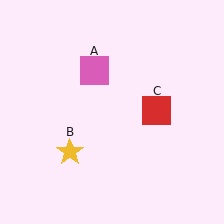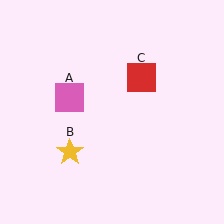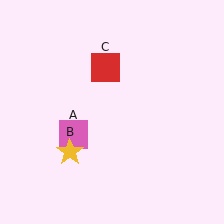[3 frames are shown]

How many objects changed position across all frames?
2 objects changed position: pink square (object A), red square (object C).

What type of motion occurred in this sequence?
The pink square (object A), red square (object C) rotated counterclockwise around the center of the scene.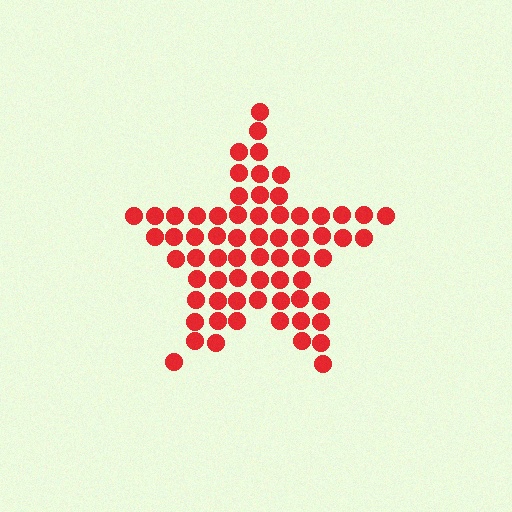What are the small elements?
The small elements are circles.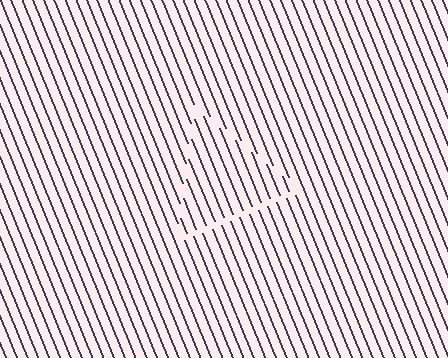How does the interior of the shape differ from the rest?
The interior of the shape contains the same grating, shifted by half a period — the contour is defined by the phase discontinuity where line-ends from the inner and outer gratings abut.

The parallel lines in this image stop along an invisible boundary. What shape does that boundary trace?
An illusory triangle. The interior of the shape contains the same grating, shifted by half a period — the contour is defined by the phase discontinuity where line-ends from the inner and outer gratings abut.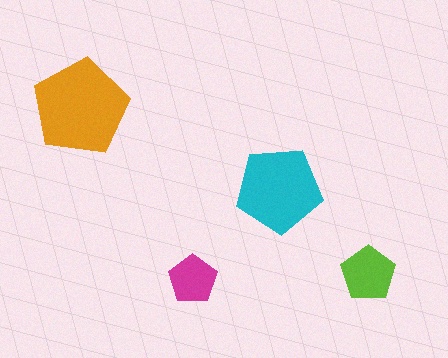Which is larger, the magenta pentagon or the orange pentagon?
The orange one.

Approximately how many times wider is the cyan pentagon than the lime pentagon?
About 1.5 times wider.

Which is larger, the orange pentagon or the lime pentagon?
The orange one.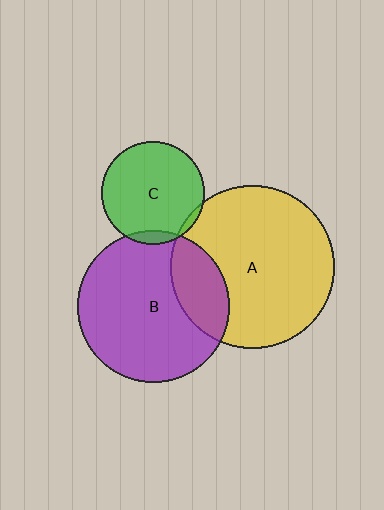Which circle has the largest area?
Circle A (yellow).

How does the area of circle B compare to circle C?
Approximately 2.2 times.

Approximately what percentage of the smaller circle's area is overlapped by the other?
Approximately 25%.